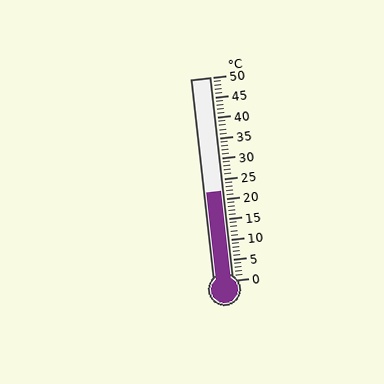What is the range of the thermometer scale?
The thermometer scale ranges from 0°C to 50°C.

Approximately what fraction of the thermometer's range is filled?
The thermometer is filled to approximately 45% of its range.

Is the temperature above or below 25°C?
The temperature is below 25°C.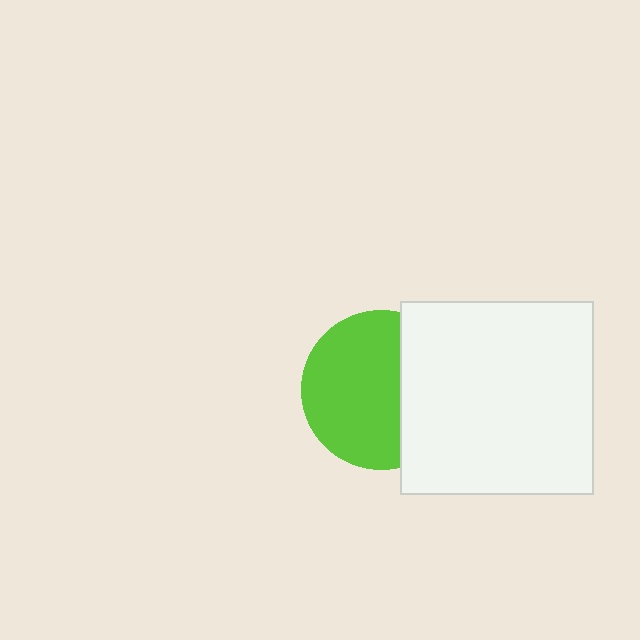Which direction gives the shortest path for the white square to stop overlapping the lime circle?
Moving right gives the shortest separation.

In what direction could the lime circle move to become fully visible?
The lime circle could move left. That would shift it out from behind the white square entirely.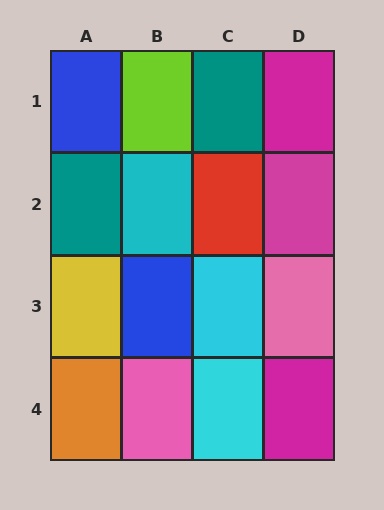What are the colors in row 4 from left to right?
Orange, pink, cyan, magenta.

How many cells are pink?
2 cells are pink.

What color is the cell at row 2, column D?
Magenta.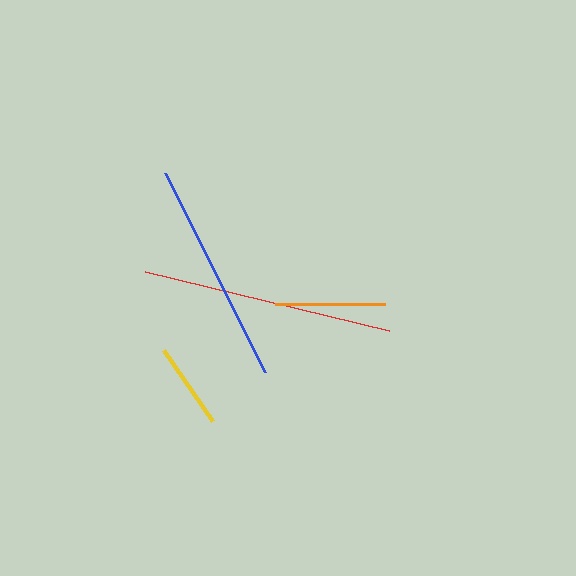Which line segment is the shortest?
The yellow line is the shortest at approximately 86 pixels.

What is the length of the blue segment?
The blue segment is approximately 223 pixels long.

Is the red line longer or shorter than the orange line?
The red line is longer than the orange line.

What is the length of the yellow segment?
The yellow segment is approximately 86 pixels long.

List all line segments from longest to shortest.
From longest to shortest: red, blue, orange, yellow.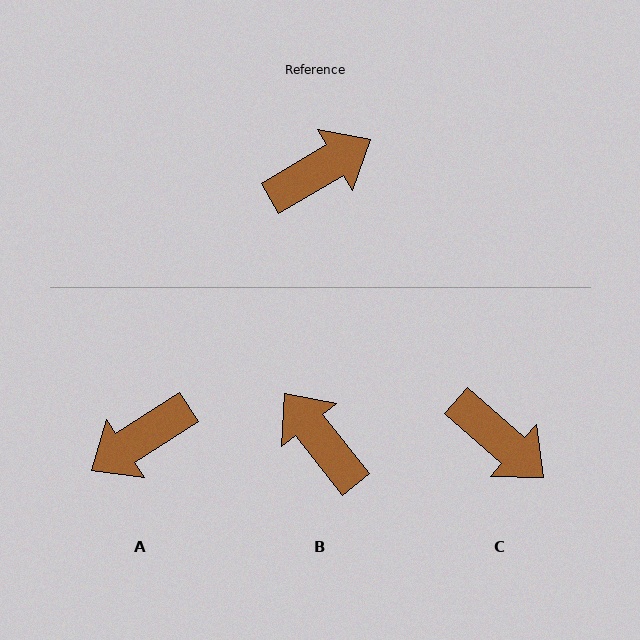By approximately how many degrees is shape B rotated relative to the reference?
Approximately 98 degrees counter-clockwise.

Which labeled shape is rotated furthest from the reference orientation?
A, about 177 degrees away.